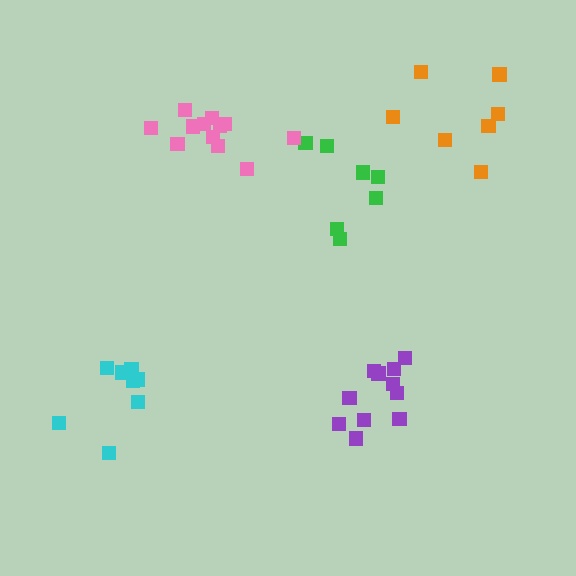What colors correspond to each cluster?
The clusters are colored: cyan, green, pink, purple, orange.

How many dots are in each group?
Group 1: 8 dots, Group 2: 7 dots, Group 3: 12 dots, Group 4: 11 dots, Group 5: 7 dots (45 total).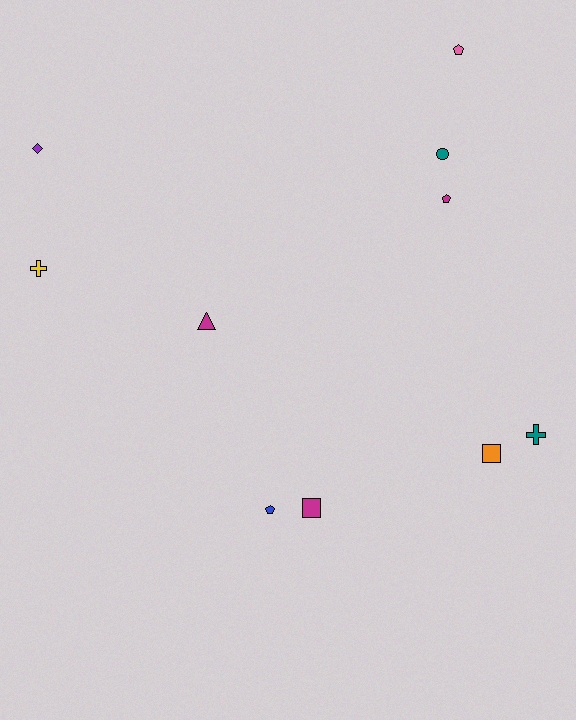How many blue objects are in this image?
There is 1 blue object.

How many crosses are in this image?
There are 2 crosses.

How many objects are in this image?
There are 10 objects.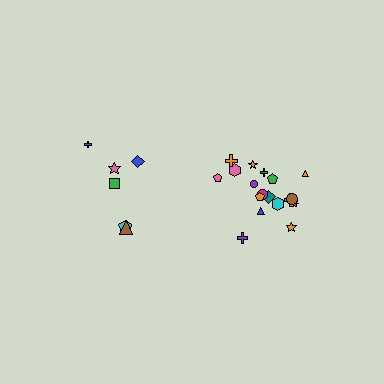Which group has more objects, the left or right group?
The right group.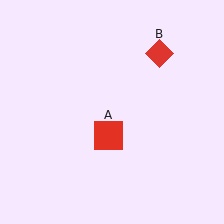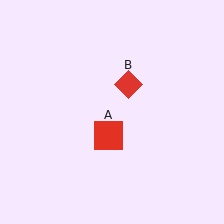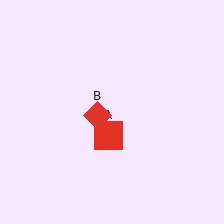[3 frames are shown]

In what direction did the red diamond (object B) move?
The red diamond (object B) moved down and to the left.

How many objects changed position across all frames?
1 object changed position: red diamond (object B).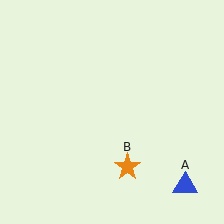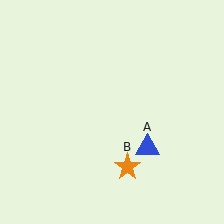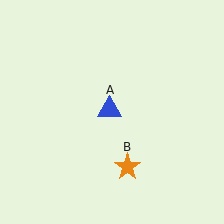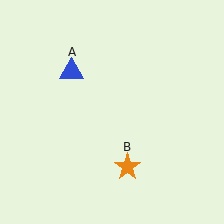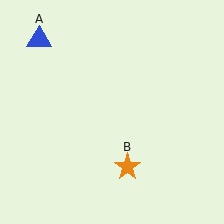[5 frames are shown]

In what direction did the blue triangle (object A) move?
The blue triangle (object A) moved up and to the left.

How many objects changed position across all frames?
1 object changed position: blue triangle (object A).